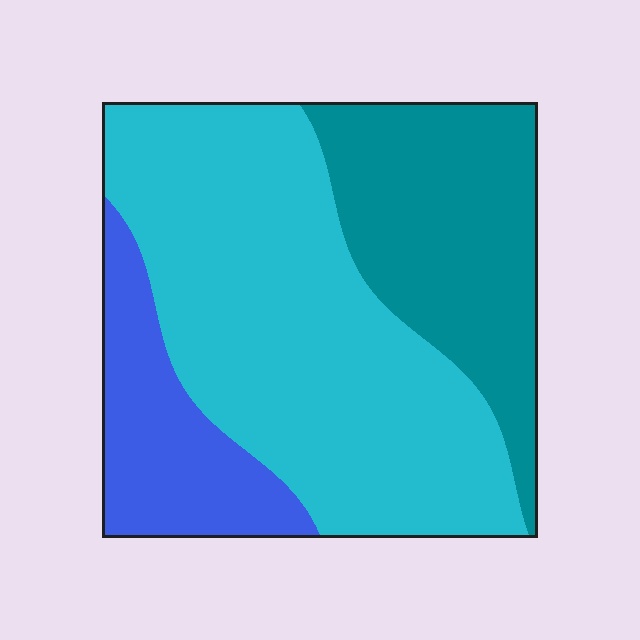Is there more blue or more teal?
Teal.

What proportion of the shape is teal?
Teal covers around 30% of the shape.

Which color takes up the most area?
Cyan, at roughly 55%.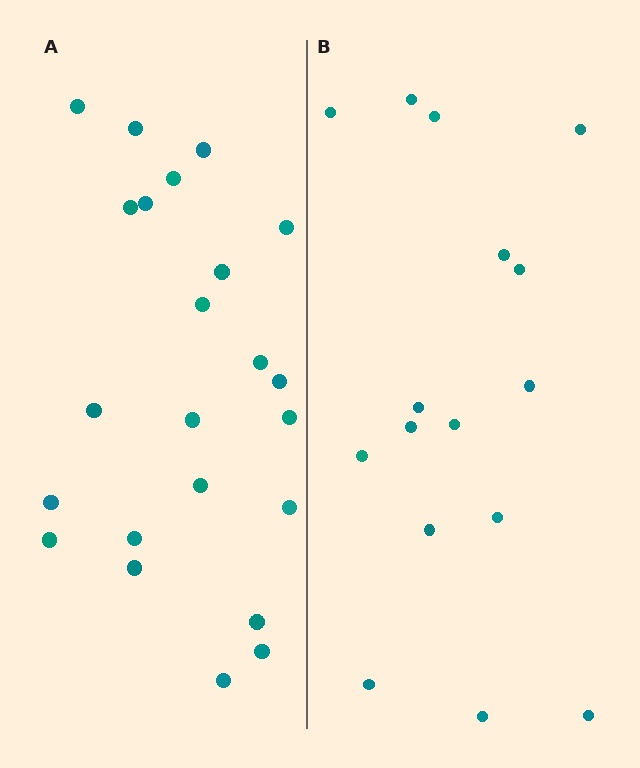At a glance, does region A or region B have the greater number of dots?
Region A (the left region) has more dots.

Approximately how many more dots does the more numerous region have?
Region A has roughly 8 or so more dots than region B.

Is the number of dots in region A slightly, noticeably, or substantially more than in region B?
Region A has noticeably more, but not dramatically so. The ratio is roughly 1.4 to 1.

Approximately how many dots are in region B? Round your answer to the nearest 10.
About 20 dots. (The exact count is 16, which rounds to 20.)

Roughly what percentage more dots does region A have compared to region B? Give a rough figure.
About 45% more.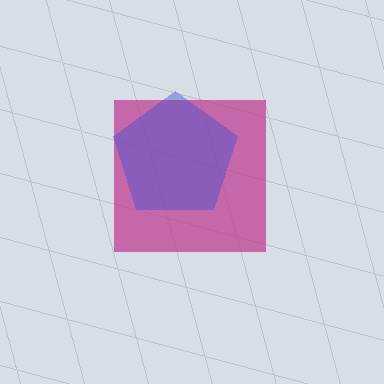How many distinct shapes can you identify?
There are 2 distinct shapes: a magenta square, a blue pentagon.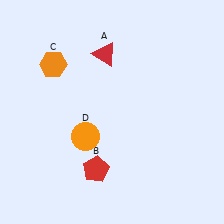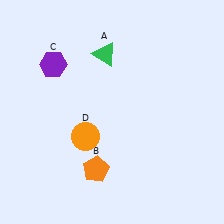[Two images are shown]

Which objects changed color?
A changed from red to green. B changed from red to orange. C changed from orange to purple.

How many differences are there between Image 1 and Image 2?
There are 3 differences between the two images.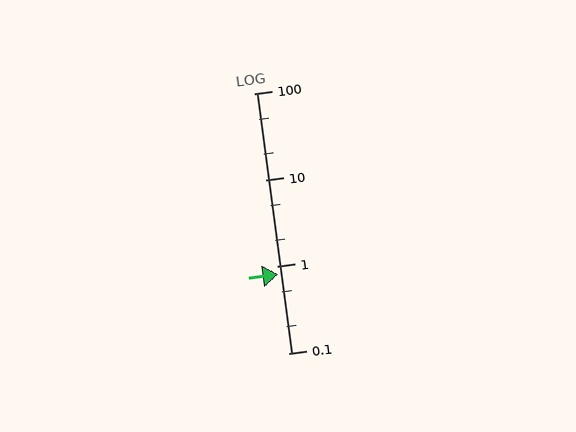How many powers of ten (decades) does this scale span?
The scale spans 3 decades, from 0.1 to 100.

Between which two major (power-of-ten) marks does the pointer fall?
The pointer is between 0.1 and 1.